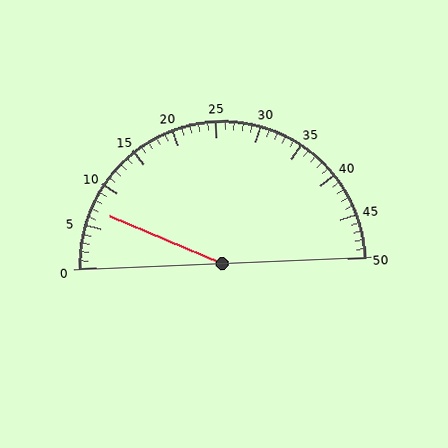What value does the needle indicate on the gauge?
The needle indicates approximately 7.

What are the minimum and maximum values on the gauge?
The gauge ranges from 0 to 50.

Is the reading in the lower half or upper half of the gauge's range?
The reading is in the lower half of the range (0 to 50).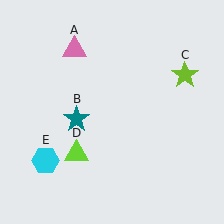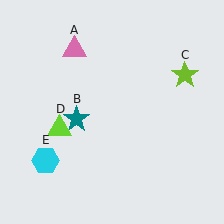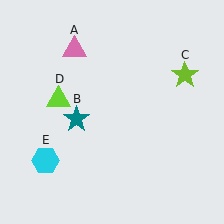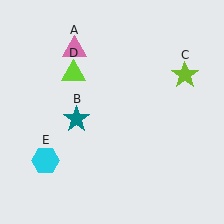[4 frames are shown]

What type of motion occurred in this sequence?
The lime triangle (object D) rotated clockwise around the center of the scene.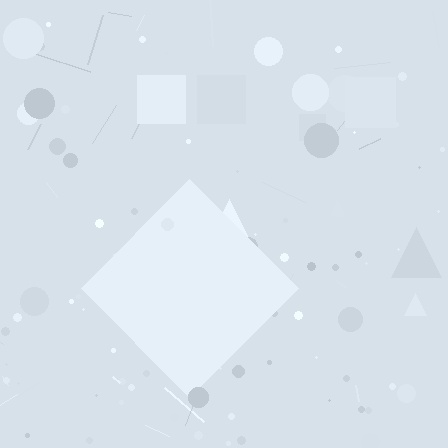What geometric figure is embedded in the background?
A diamond is embedded in the background.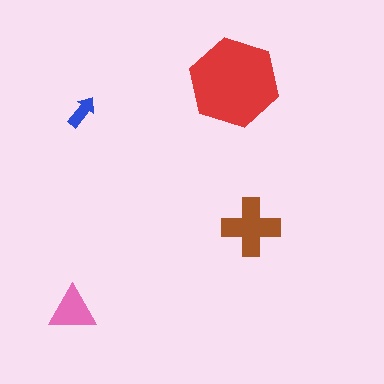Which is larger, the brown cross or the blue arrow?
The brown cross.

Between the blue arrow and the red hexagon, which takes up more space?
The red hexagon.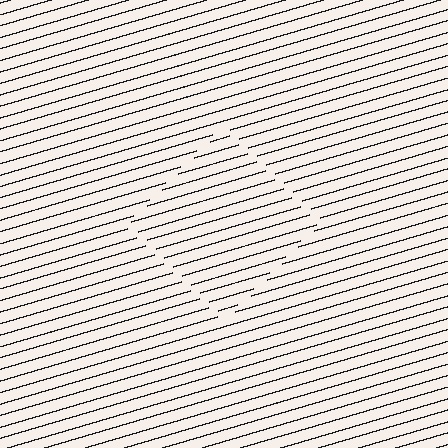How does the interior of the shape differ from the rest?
The interior of the shape contains the same grating, shifted by half a period — the contour is defined by the phase discontinuity where line-ends from the inner and outer gratings abut.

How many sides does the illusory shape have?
4 sides — the line-ends trace a square.